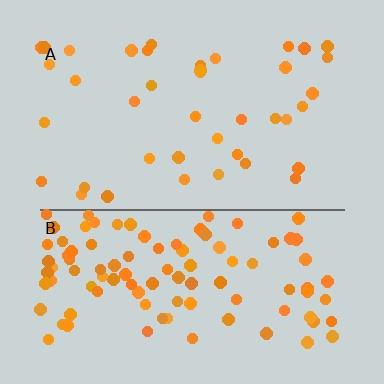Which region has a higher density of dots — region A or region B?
B (the bottom).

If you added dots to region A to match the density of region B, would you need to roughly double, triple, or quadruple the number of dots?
Approximately double.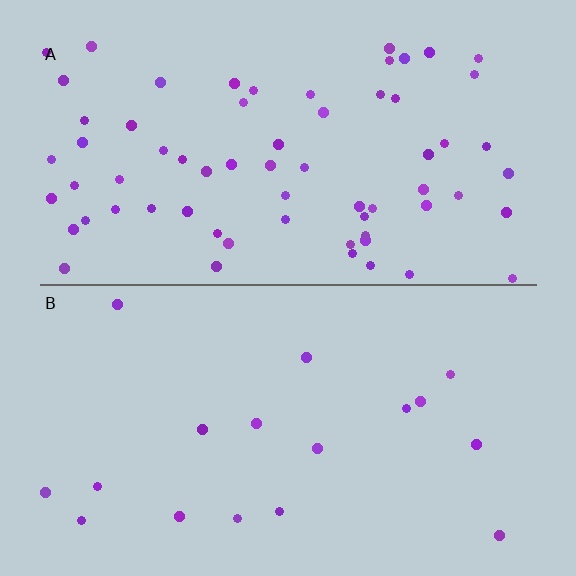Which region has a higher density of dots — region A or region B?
A (the top).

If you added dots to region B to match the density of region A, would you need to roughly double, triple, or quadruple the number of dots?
Approximately quadruple.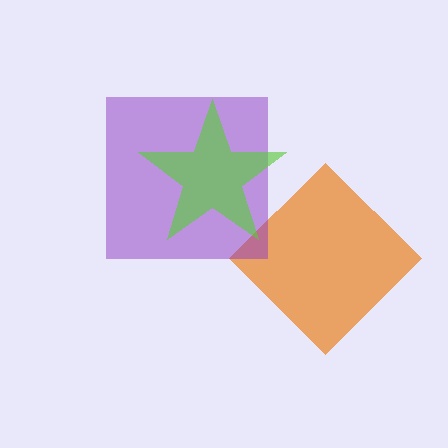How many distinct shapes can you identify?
There are 3 distinct shapes: an orange diamond, a purple square, a lime star.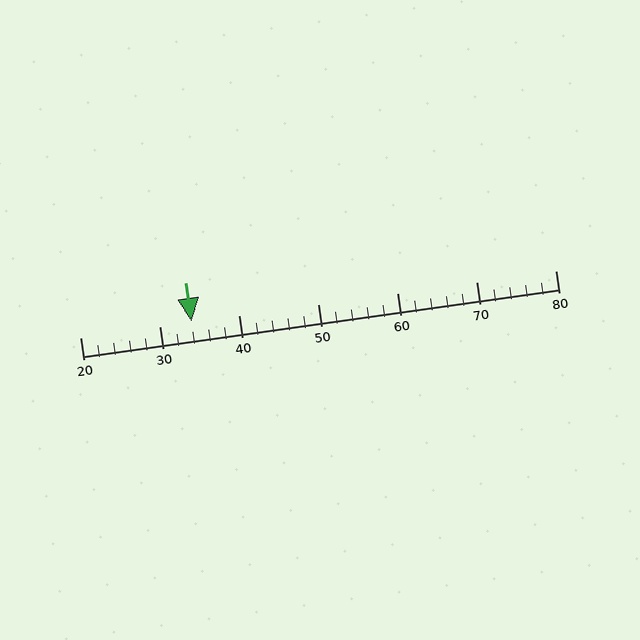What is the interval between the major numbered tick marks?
The major tick marks are spaced 10 units apart.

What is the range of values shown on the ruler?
The ruler shows values from 20 to 80.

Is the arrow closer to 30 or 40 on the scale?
The arrow is closer to 30.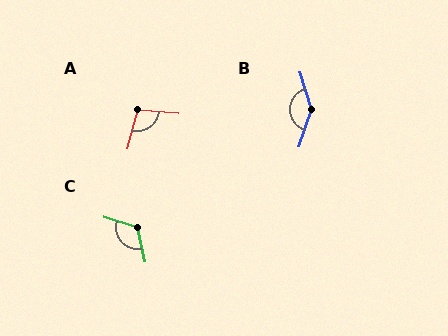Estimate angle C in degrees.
Approximately 120 degrees.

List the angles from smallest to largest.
A (100°), C (120°), B (146°).